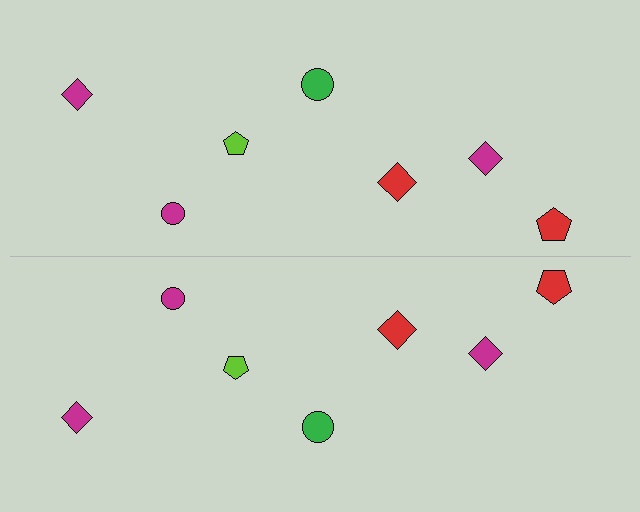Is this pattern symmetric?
Yes, this pattern has bilateral (reflection) symmetry.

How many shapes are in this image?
There are 14 shapes in this image.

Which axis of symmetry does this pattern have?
The pattern has a horizontal axis of symmetry running through the center of the image.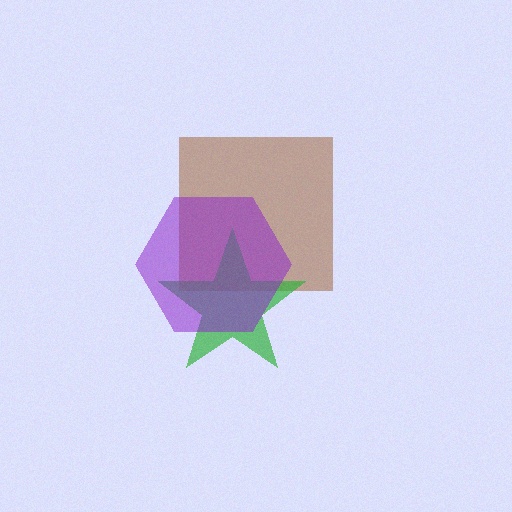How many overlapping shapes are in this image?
There are 3 overlapping shapes in the image.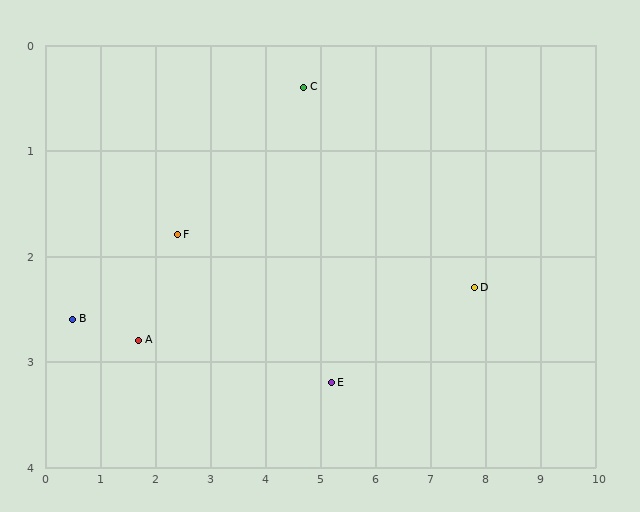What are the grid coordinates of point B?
Point B is at approximately (0.5, 2.6).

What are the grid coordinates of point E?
Point E is at approximately (5.2, 3.2).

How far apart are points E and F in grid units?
Points E and F are about 3.1 grid units apart.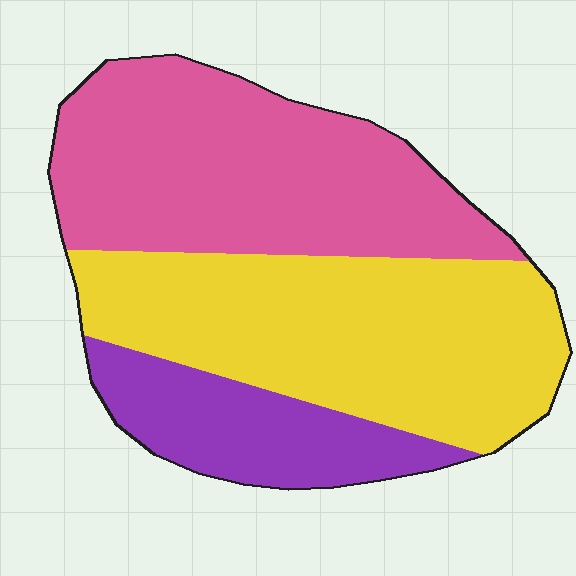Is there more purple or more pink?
Pink.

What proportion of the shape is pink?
Pink covers about 40% of the shape.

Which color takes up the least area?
Purple, at roughly 20%.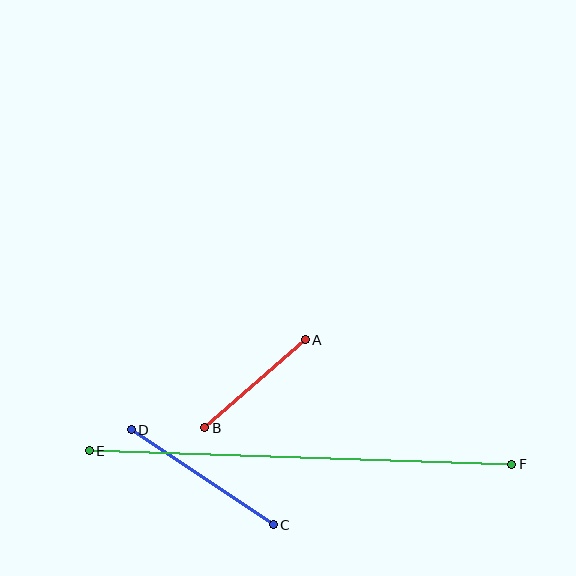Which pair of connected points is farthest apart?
Points E and F are farthest apart.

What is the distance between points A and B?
The distance is approximately 134 pixels.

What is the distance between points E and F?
The distance is approximately 423 pixels.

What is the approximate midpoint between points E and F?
The midpoint is at approximately (301, 457) pixels.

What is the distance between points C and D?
The distance is approximately 171 pixels.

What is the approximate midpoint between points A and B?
The midpoint is at approximately (255, 384) pixels.